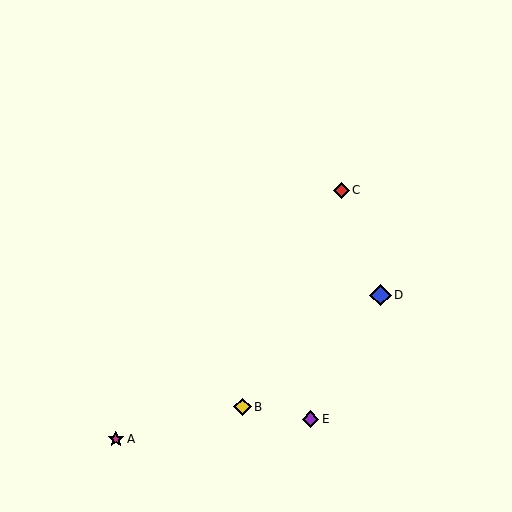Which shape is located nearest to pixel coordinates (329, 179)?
The red diamond (labeled C) at (341, 190) is nearest to that location.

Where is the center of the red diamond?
The center of the red diamond is at (341, 190).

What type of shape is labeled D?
Shape D is a blue diamond.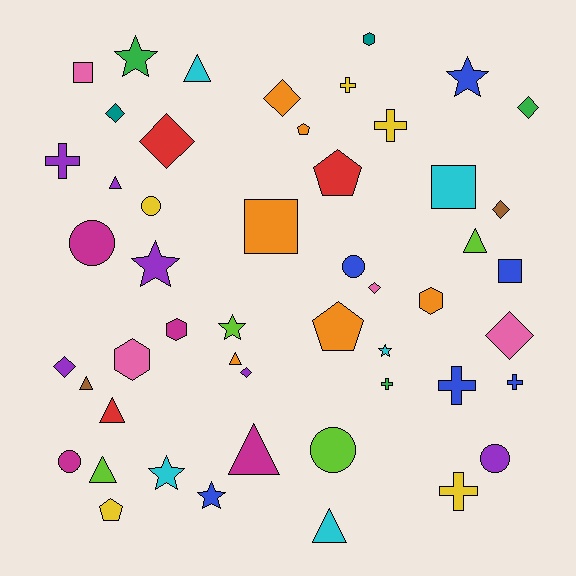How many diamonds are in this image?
There are 9 diamonds.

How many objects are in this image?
There are 50 objects.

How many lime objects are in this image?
There are 4 lime objects.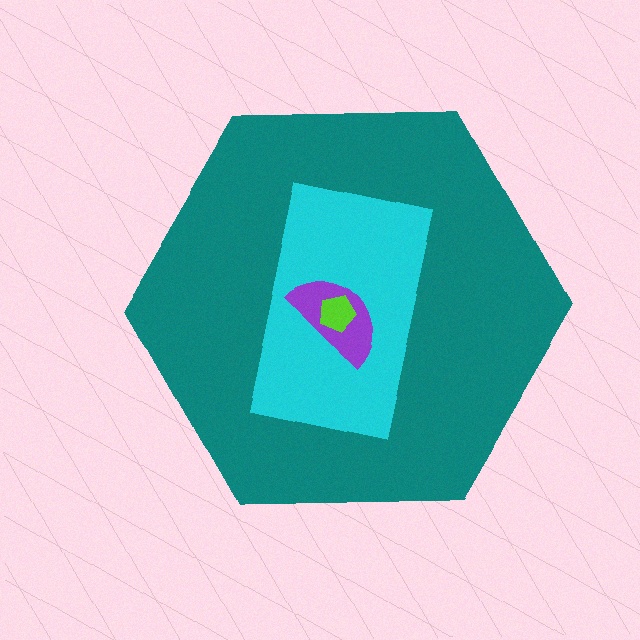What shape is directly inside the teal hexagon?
The cyan rectangle.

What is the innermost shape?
The lime pentagon.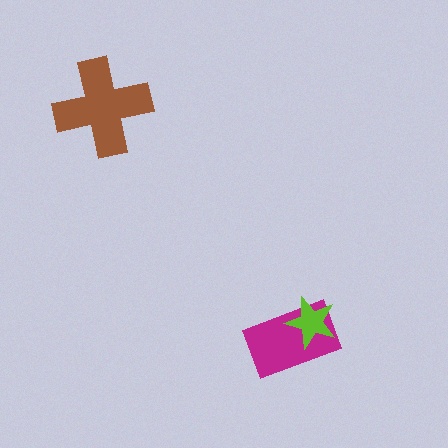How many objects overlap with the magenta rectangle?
1 object overlaps with the magenta rectangle.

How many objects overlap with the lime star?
1 object overlaps with the lime star.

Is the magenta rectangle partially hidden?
Yes, it is partially covered by another shape.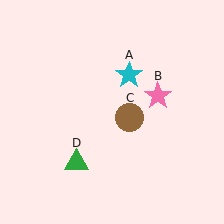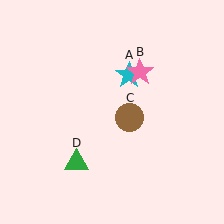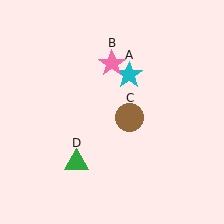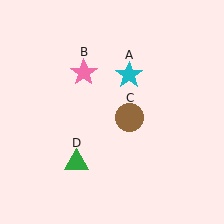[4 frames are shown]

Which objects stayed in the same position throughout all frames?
Cyan star (object A) and brown circle (object C) and green triangle (object D) remained stationary.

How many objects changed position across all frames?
1 object changed position: pink star (object B).